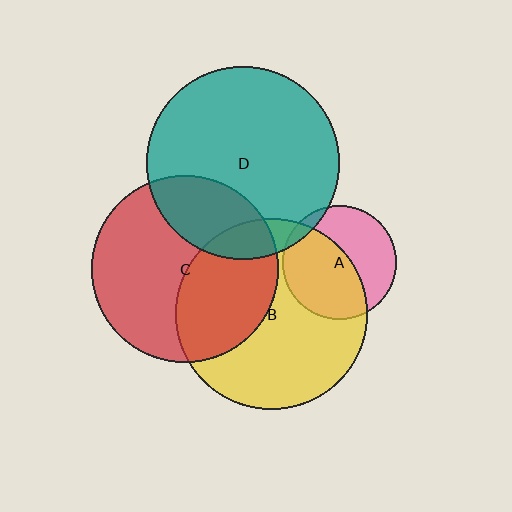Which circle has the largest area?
Circle D (teal).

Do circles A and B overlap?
Yes.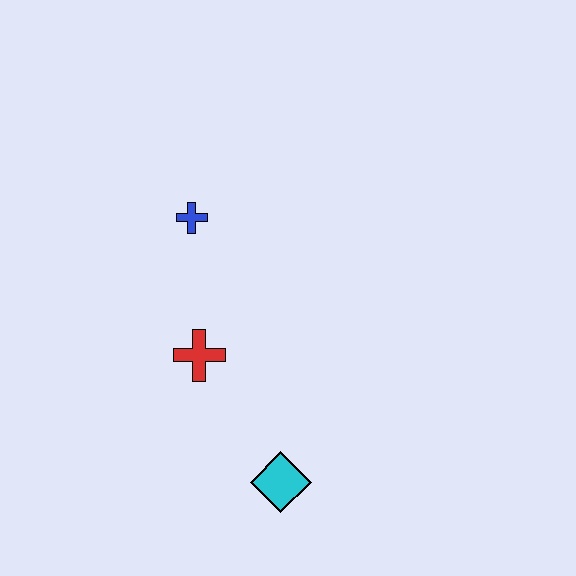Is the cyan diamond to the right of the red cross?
Yes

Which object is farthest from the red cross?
The cyan diamond is farthest from the red cross.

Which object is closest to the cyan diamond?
The red cross is closest to the cyan diamond.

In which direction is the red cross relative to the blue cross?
The red cross is below the blue cross.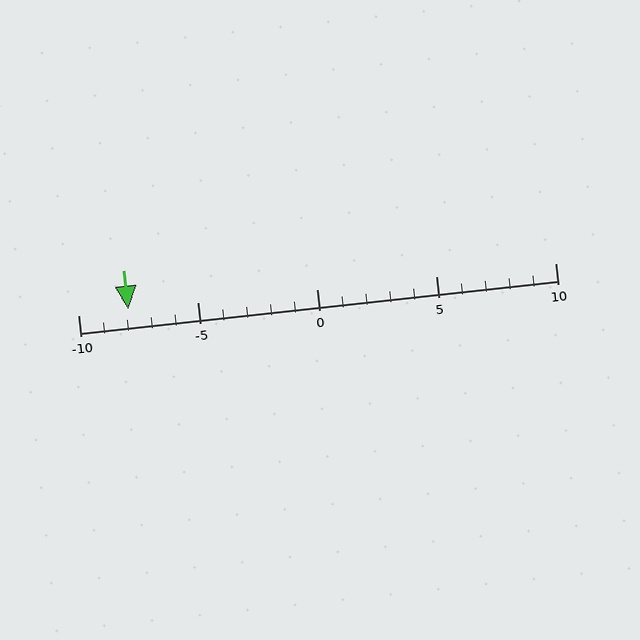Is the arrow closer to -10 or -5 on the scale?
The arrow is closer to -10.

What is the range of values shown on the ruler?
The ruler shows values from -10 to 10.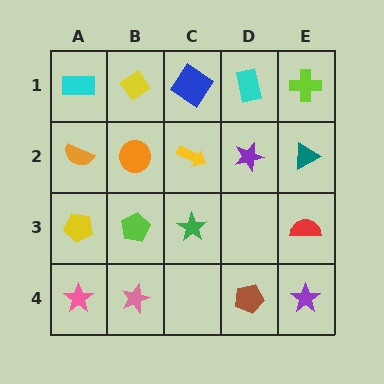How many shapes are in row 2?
5 shapes.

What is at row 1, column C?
A blue diamond.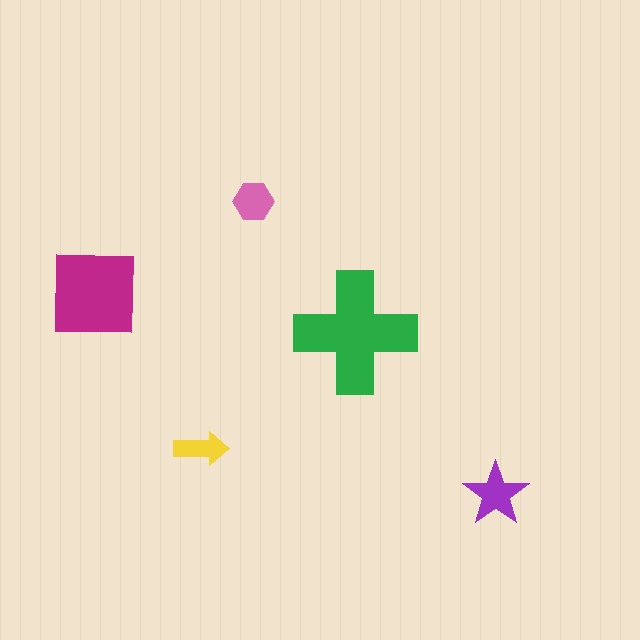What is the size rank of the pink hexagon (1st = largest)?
4th.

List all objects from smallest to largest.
The yellow arrow, the pink hexagon, the purple star, the magenta square, the green cross.